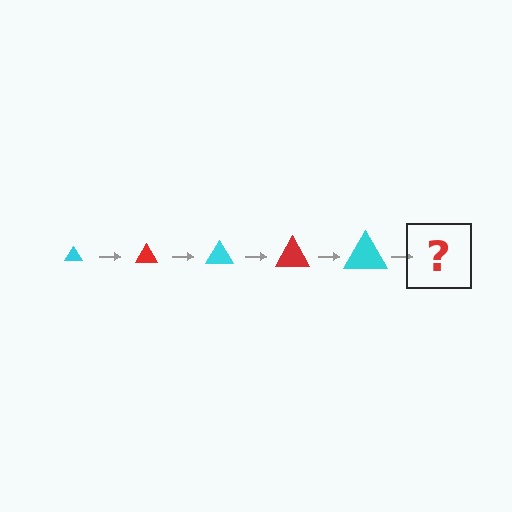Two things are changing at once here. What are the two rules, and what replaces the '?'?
The two rules are that the triangle grows larger each step and the color cycles through cyan and red. The '?' should be a red triangle, larger than the previous one.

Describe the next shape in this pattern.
It should be a red triangle, larger than the previous one.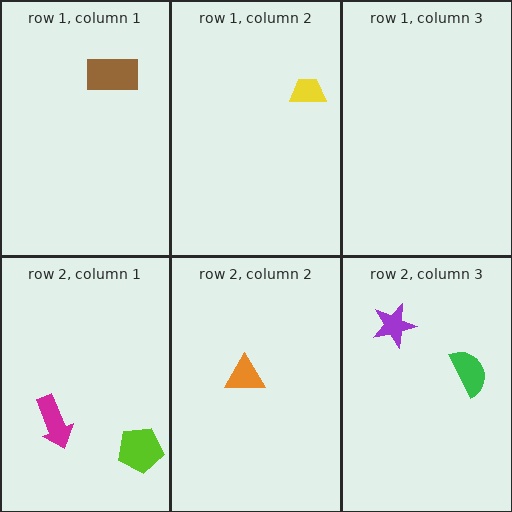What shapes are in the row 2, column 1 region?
The lime pentagon, the magenta arrow.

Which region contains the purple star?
The row 2, column 3 region.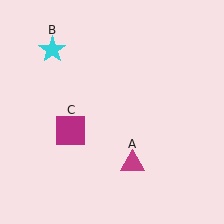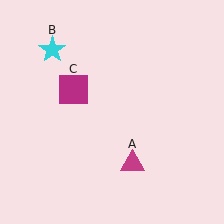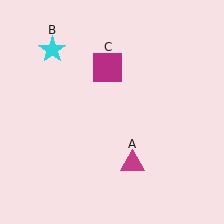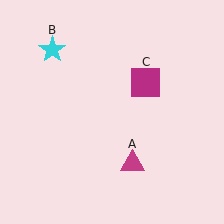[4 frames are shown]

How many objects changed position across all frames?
1 object changed position: magenta square (object C).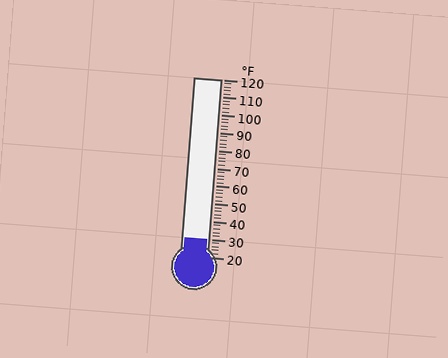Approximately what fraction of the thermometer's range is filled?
The thermometer is filled to approximately 10% of its range.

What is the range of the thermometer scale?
The thermometer scale ranges from 20°F to 120°F.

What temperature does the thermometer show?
The thermometer shows approximately 30°F.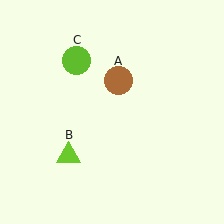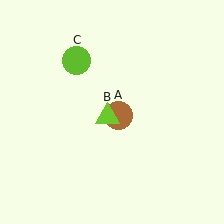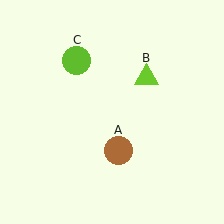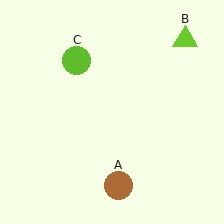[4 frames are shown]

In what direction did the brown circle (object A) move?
The brown circle (object A) moved down.